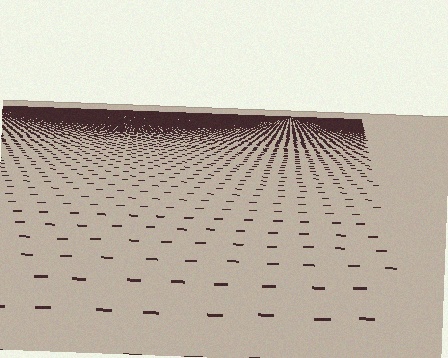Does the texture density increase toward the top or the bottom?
Density increases toward the top.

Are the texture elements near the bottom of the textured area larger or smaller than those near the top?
Larger. Near the bottom, elements are closer to the viewer and appear at a bigger on-screen size.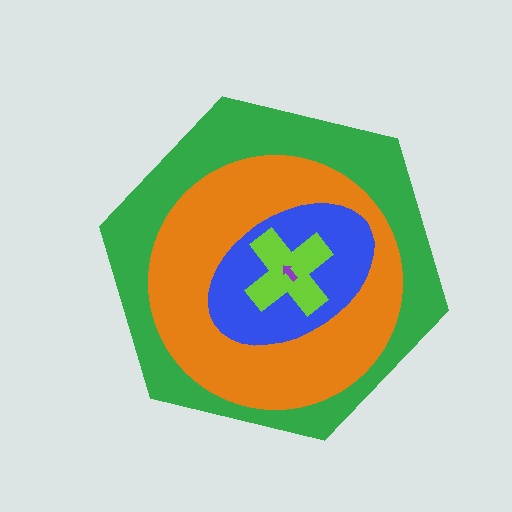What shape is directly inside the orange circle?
The blue ellipse.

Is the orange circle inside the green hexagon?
Yes.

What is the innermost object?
The purple arrow.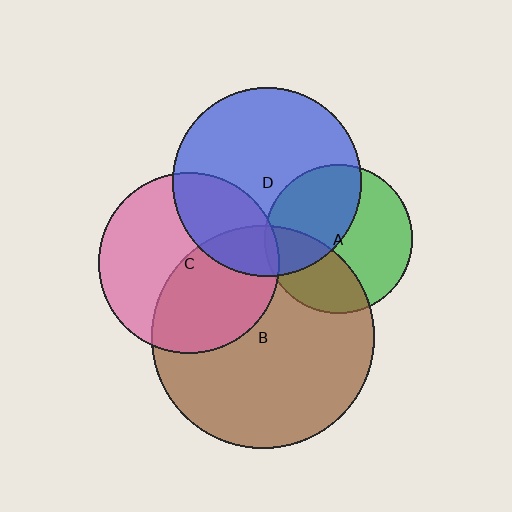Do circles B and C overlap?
Yes.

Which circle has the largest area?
Circle B (brown).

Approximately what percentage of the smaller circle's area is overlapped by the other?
Approximately 45%.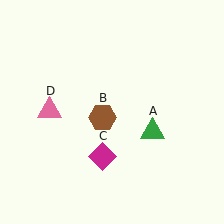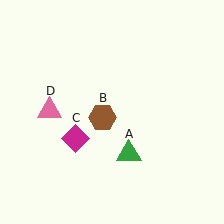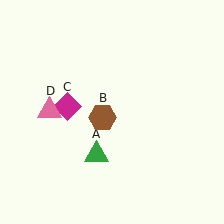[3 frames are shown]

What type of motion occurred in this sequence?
The green triangle (object A), magenta diamond (object C) rotated clockwise around the center of the scene.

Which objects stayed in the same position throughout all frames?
Brown hexagon (object B) and pink triangle (object D) remained stationary.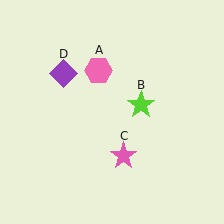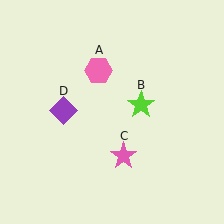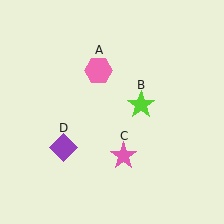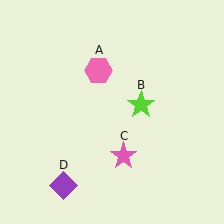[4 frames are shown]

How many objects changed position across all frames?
1 object changed position: purple diamond (object D).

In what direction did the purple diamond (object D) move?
The purple diamond (object D) moved down.